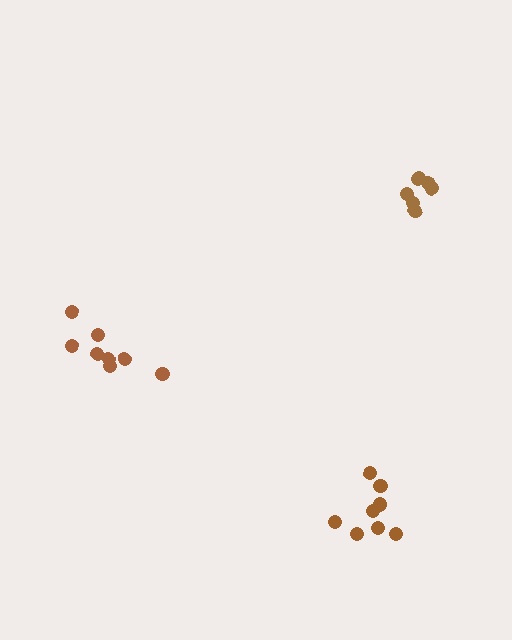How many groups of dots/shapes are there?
There are 3 groups.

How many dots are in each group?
Group 1: 7 dots, Group 2: 8 dots, Group 3: 8 dots (23 total).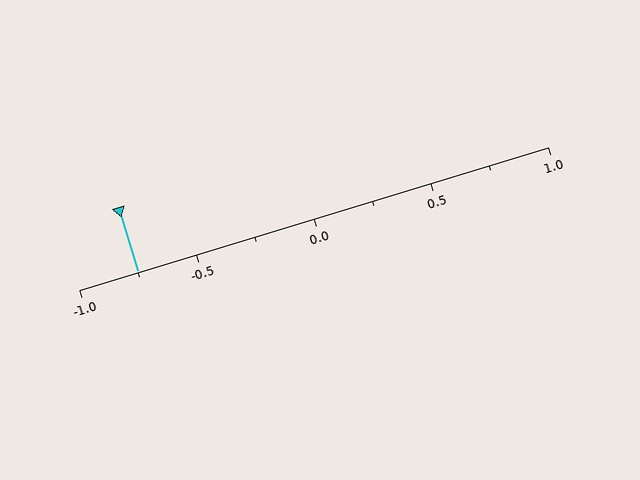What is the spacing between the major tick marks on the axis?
The major ticks are spaced 0.5 apart.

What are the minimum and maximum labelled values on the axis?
The axis runs from -1.0 to 1.0.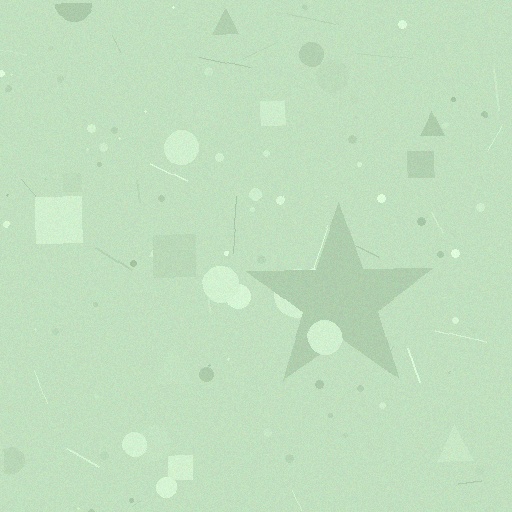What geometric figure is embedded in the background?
A star is embedded in the background.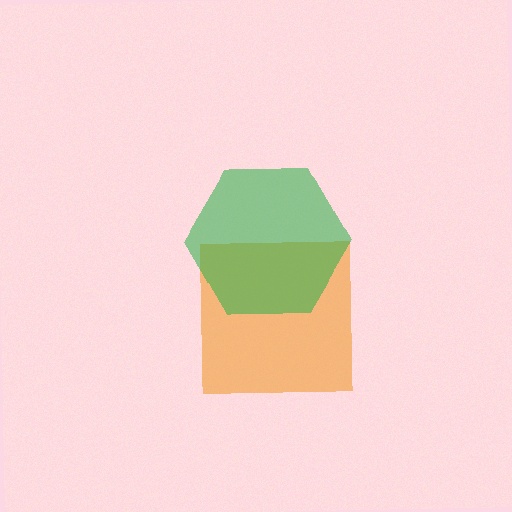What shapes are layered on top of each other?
The layered shapes are: an orange square, a green hexagon.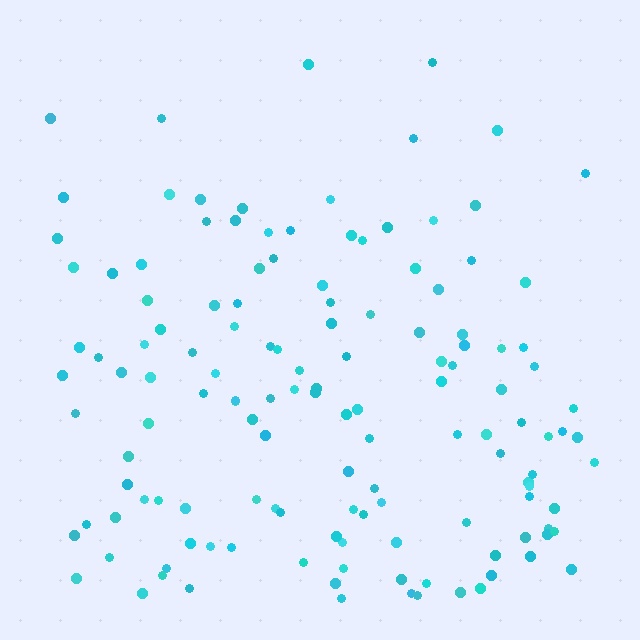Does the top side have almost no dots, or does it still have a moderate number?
Still a moderate number, just noticeably fewer than the bottom.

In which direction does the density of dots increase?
From top to bottom, with the bottom side densest.